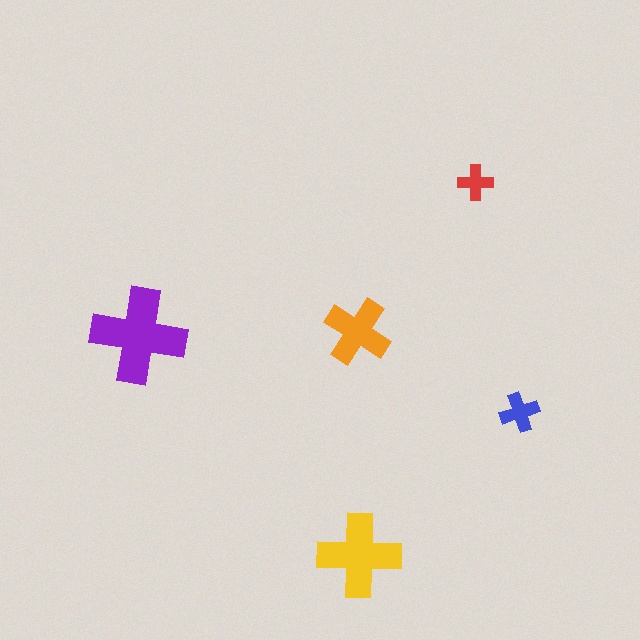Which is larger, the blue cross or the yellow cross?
The yellow one.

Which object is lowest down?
The yellow cross is bottommost.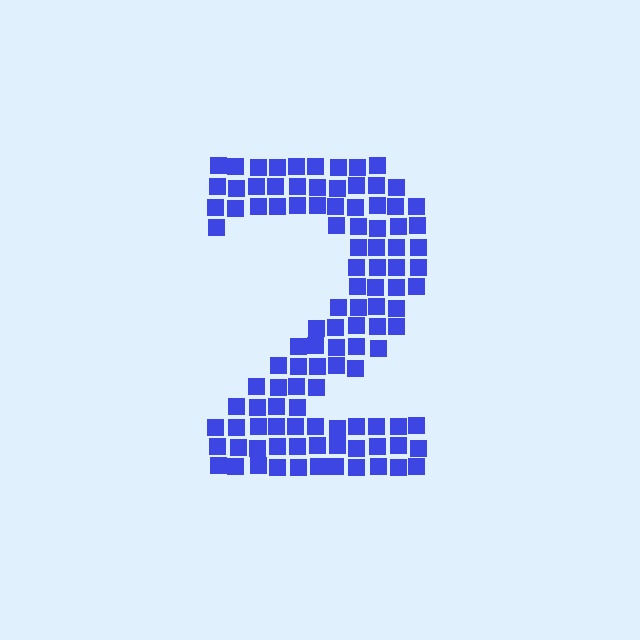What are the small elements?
The small elements are squares.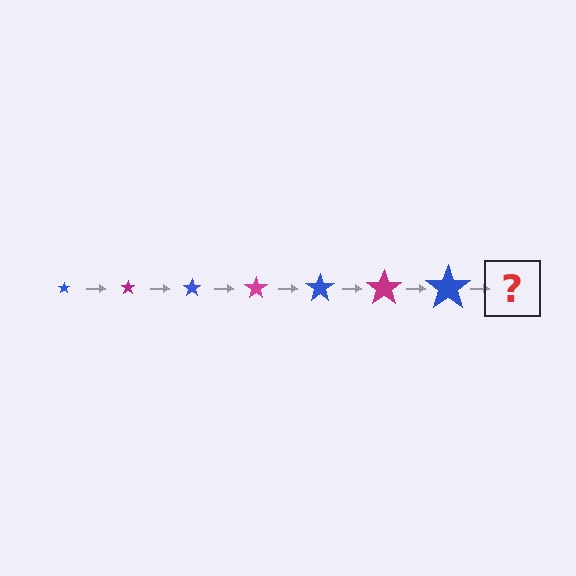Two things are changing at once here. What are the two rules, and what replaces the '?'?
The two rules are that the star grows larger each step and the color cycles through blue and magenta. The '?' should be a magenta star, larger than the previous one.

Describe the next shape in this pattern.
It should be a magenta star, larger than the previous one.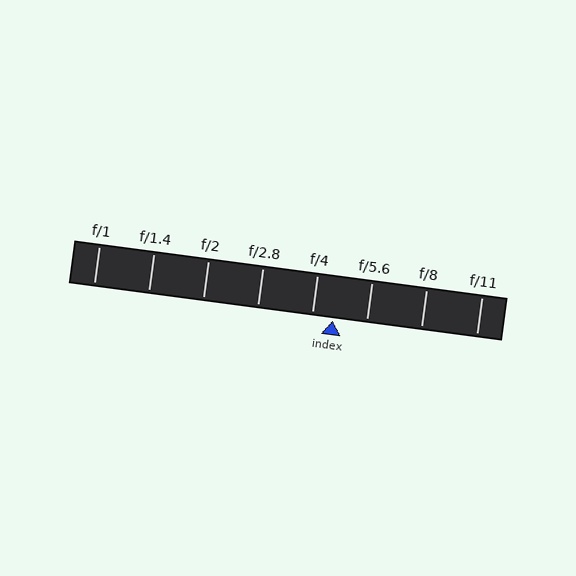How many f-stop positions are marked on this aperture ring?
There are 8 f-stop positions marked.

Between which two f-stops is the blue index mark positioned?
The index mark is between f/4 and f/5.6.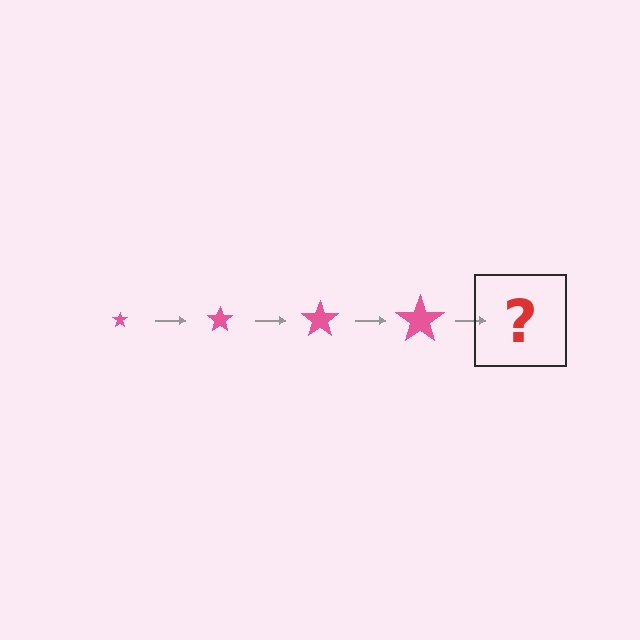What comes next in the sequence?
The next element should be a pink star, larger than the previous one.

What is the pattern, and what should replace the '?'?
The pattern is that the star gets progressively larger each step. The '?' should be a pink star, larger than the previous one.